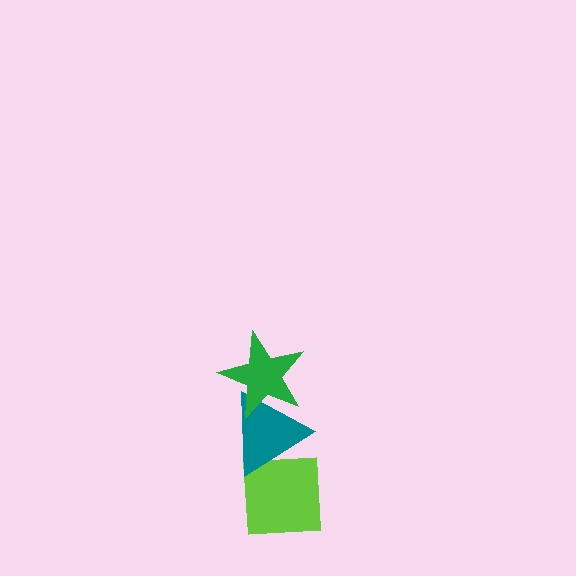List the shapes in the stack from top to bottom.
From top to bottom: the green star, the teal triangle, the lime square.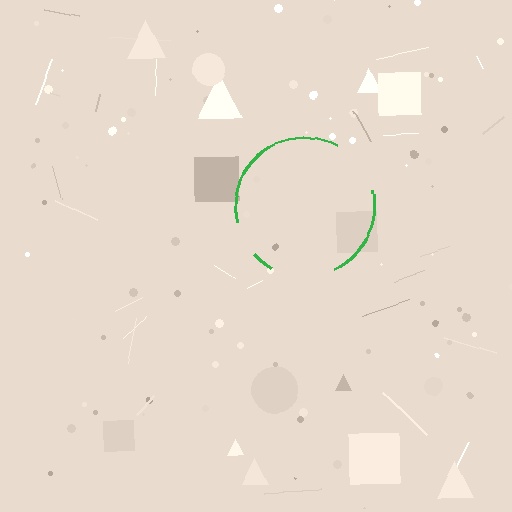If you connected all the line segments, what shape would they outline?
They would outline a circle.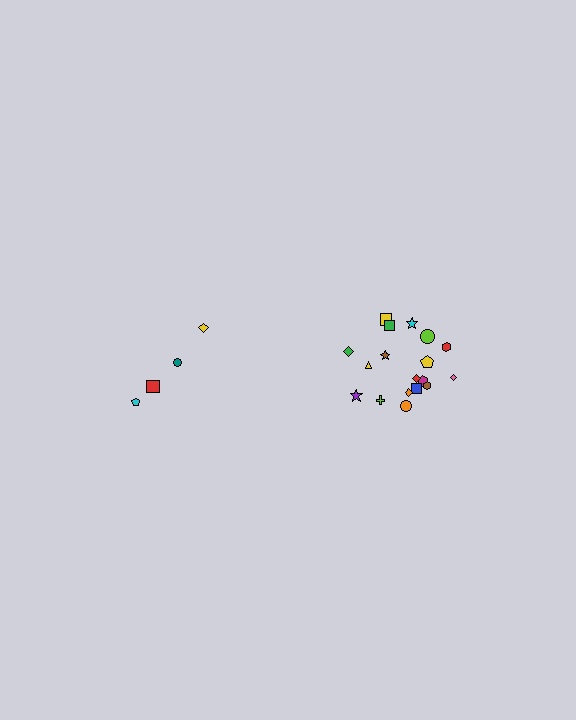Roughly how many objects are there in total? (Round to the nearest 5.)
Roughly 20 objects in total.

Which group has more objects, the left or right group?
The right group.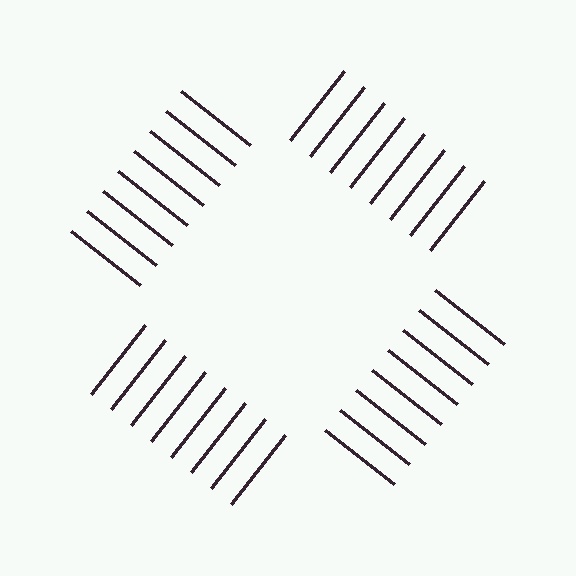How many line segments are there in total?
32 — 8 along each of the 4 edges.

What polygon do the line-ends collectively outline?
An illusory square — the line segments terminate on its edges but no continuous stroke is drawn.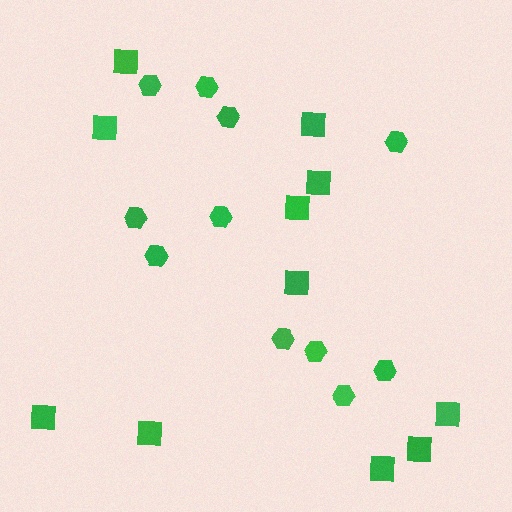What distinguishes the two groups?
There are 2 groups: one group of hexagons (11) and one group of squares (11).